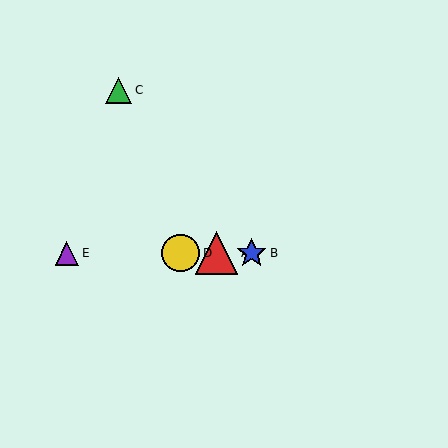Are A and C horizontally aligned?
No, A is at y≈253 and C is at y≈90.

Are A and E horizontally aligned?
Yes, both are at y≈253.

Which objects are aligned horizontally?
Objects A, B, D, E are aligned horizontally.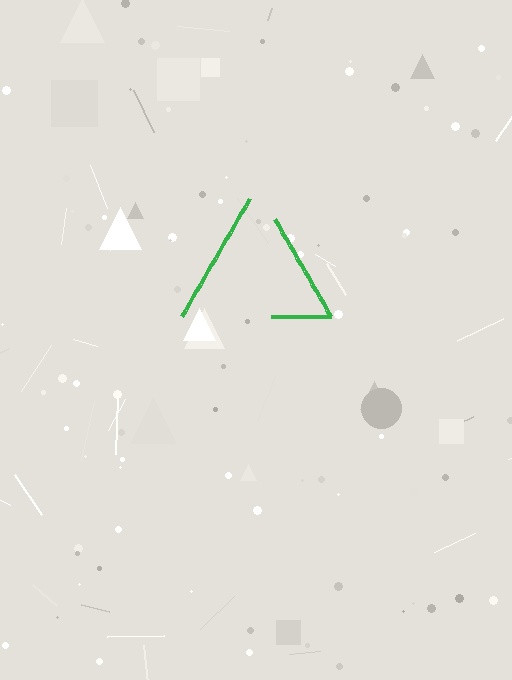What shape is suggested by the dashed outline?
The dashed outline suggests a triangle.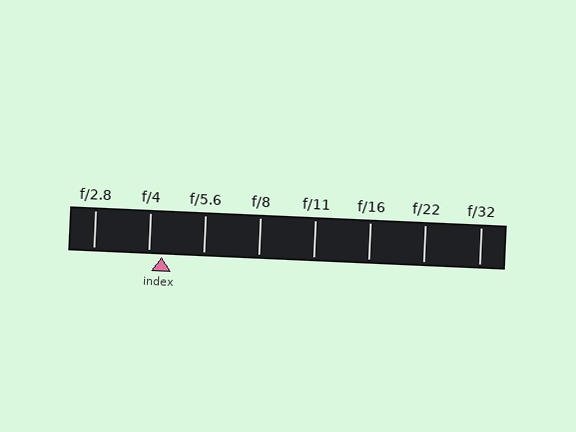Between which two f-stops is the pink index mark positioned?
The index mark is between f/4 and f/5.6.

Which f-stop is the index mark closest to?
The index mark is closest to f/4.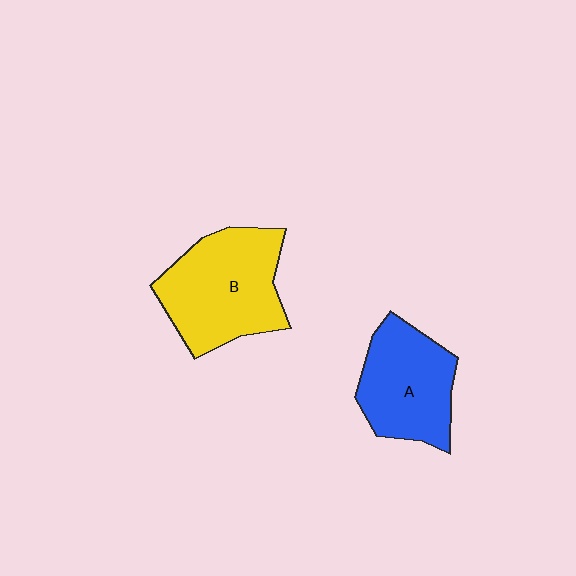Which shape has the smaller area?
Shape A (blue).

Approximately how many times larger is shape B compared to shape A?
Approximately 1.2 times.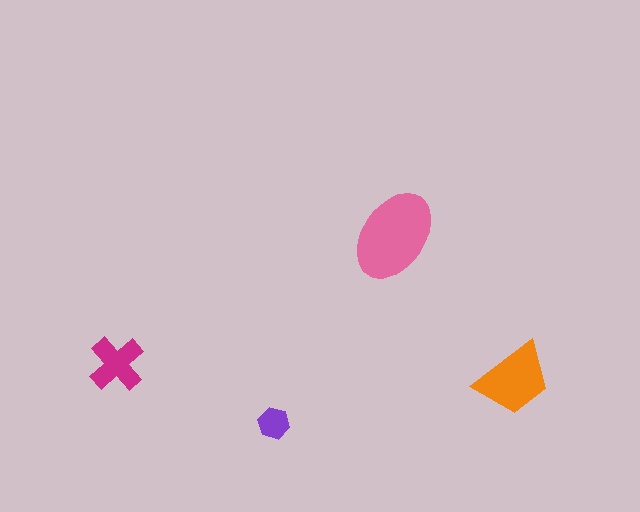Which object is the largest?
The pink ellipse.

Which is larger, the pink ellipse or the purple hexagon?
The pink ellipse.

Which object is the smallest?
The purple hexagon.